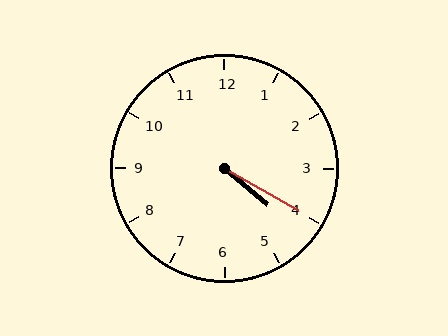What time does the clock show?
4:20.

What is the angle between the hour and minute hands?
Approximately 10 degrees.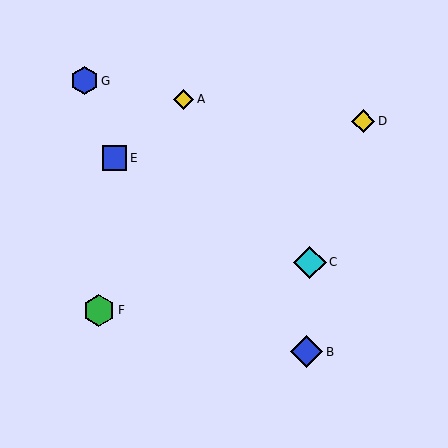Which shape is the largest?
The cyan diamond (labeled C) is the largest.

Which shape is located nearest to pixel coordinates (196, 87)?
The yellow diamond (labeled A) at (183, 99) is nearest to that location.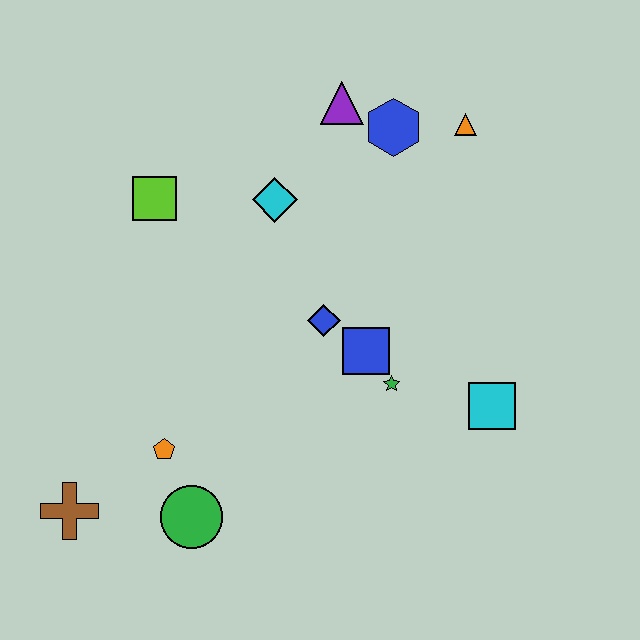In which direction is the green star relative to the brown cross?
The green star is to the right of the brown cross.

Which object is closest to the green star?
The blue square is closest to the green star.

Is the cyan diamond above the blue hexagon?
No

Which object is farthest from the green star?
The brown cross is farthest from the green star.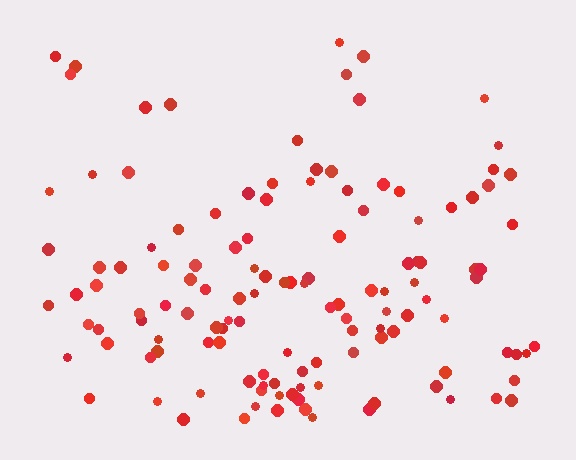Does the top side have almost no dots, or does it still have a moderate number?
Still a moderate number, just noticeably fewer than the bottom.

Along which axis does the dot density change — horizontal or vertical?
Vertical.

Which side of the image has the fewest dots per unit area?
The top.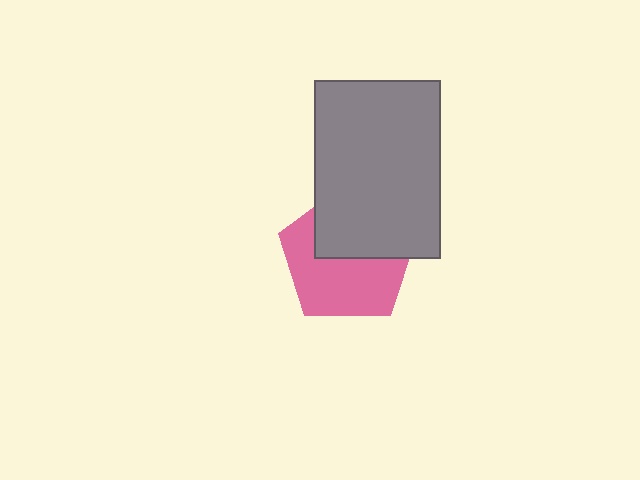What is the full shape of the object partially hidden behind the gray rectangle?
The partially hidden object is a pink pentagon.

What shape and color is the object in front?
The object in front is a gray rectangle.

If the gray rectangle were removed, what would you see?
You would see the complete pink pentagon.